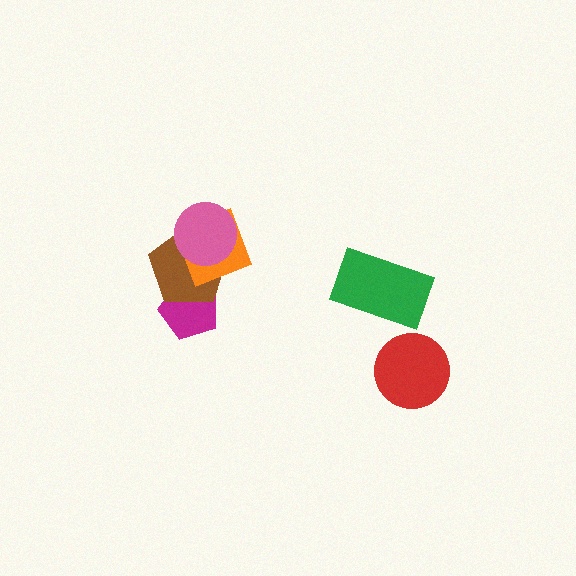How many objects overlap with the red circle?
0 objects overlap with the red circle.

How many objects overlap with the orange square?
2 objects overlap with the orange square.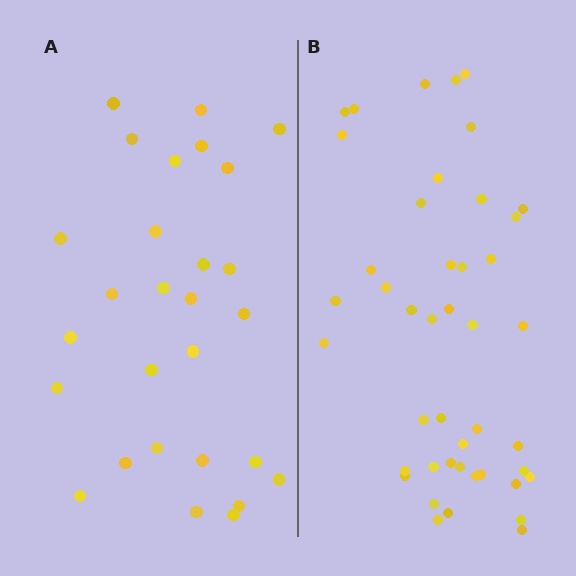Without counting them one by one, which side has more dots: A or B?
Region B (the right region) has more dots.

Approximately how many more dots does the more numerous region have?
Region B has approximately 15 more dots than region A.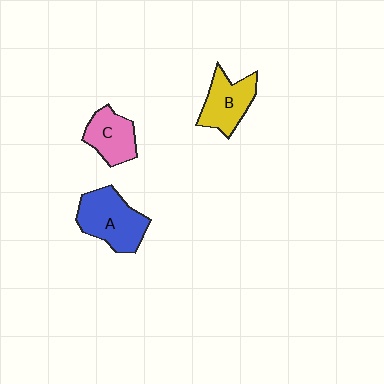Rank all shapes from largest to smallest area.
From largest to smallest: A (blue), B (yellow), C (pink).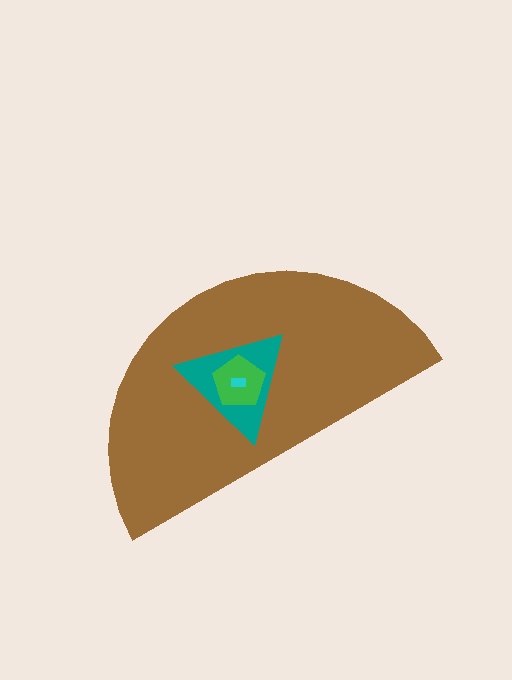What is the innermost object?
The cyan rectangle.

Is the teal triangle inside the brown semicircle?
Yes.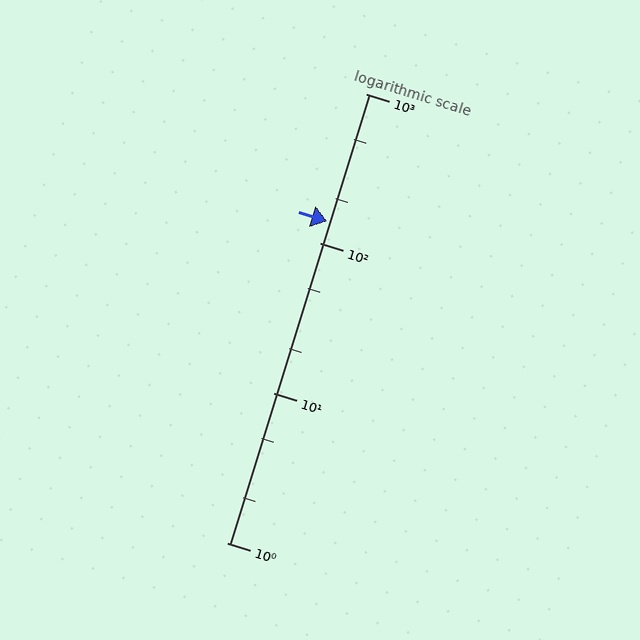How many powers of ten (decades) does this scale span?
The scale spans 3 decades, from 1 to 1000.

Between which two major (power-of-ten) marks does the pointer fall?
The pointer is between 100 and 1000.